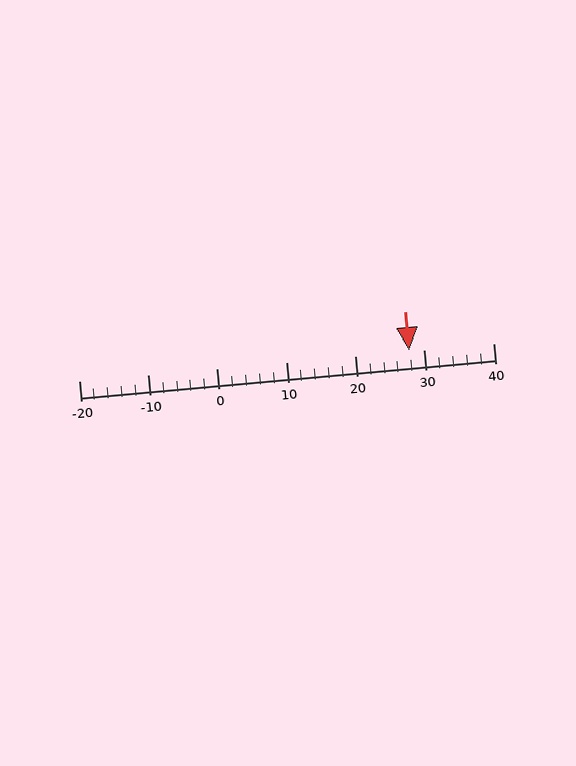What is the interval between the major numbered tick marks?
The major tick marks are spaced 10 units apart.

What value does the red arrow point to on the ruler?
The red arrow points to approximately 28.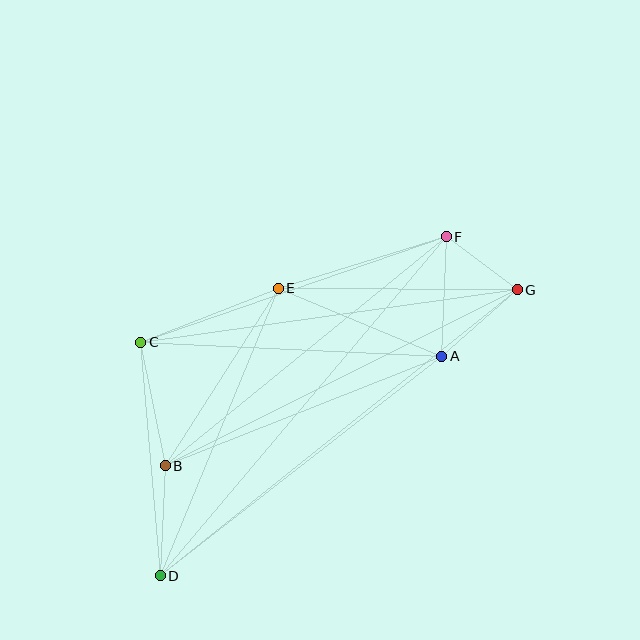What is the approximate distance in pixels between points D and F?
The distance between D and F is approximately 443 pixels.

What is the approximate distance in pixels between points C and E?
The distance between C and E is approximately 148 pixels.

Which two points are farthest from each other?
Points D and G are farthest from each other.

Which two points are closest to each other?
Points F and G are closest to each other.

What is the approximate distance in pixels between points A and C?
The distance between A and C is approximately 301 pixels.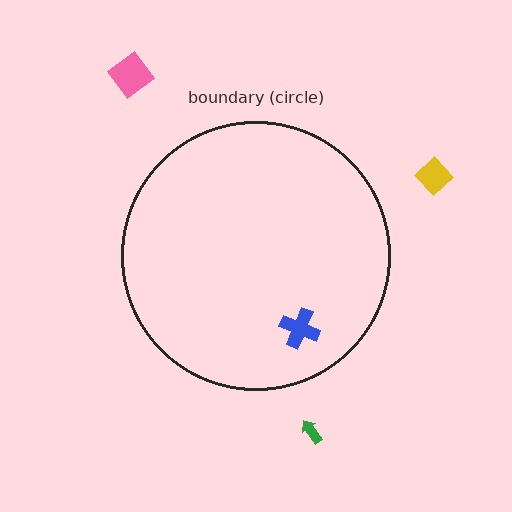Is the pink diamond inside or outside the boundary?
Outside.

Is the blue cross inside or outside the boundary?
Inside.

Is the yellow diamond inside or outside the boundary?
Outside.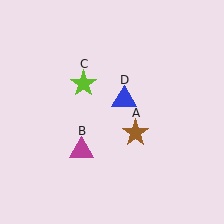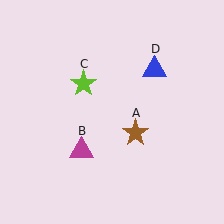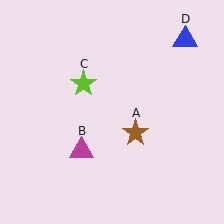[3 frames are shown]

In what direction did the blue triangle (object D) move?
The blue triangle (object D) moved up and to the right.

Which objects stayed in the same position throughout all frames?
Brown star (object A) and magenta triangle (object B) and lime star (object C) remained stationary.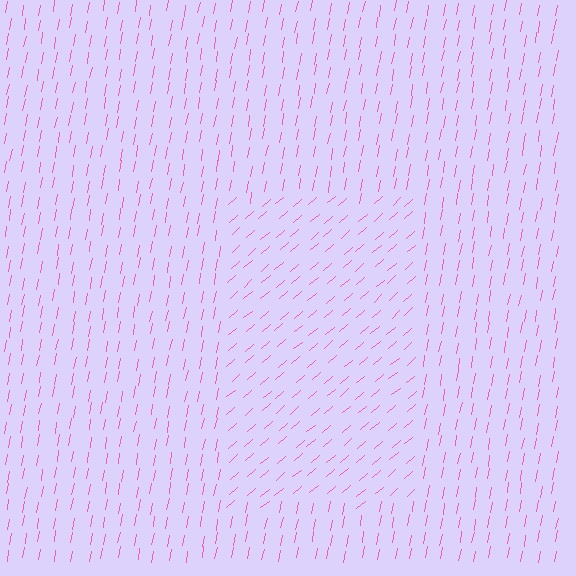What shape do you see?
I see a rectangle.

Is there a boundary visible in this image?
Yes, there is a texture boundary formed by a change in line orientation.